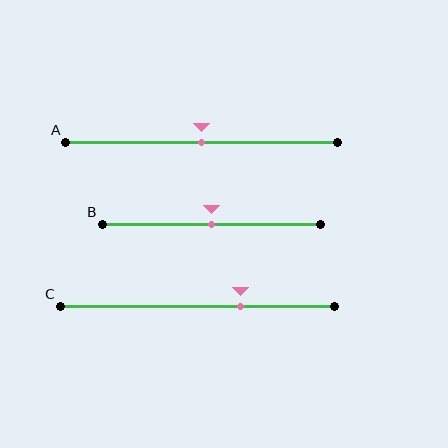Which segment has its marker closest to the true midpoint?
Segment A has its marker closest to the true midpoint.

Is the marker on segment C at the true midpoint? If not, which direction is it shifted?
No, the marker on segment C is shifted to the right by about 16% of the segment length.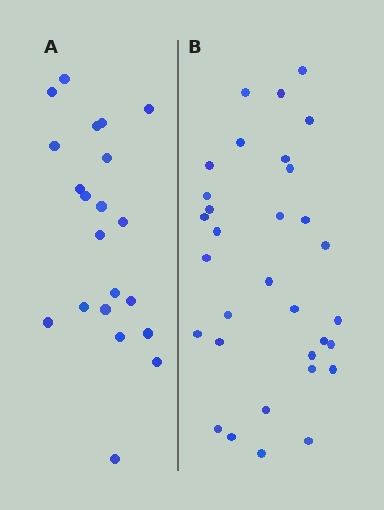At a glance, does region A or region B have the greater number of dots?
Region B (the right region) has more dots.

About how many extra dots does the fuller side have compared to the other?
Region B has roughly 12 or so more dots than region A.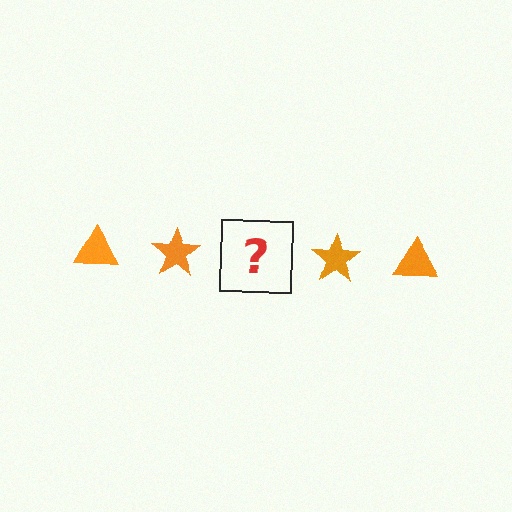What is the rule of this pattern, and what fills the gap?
The rule is that the pattern cycles through triangle, star shapes in orange. The gap should be filled with an orange triangle.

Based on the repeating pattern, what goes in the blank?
The blank should be an orange triangle.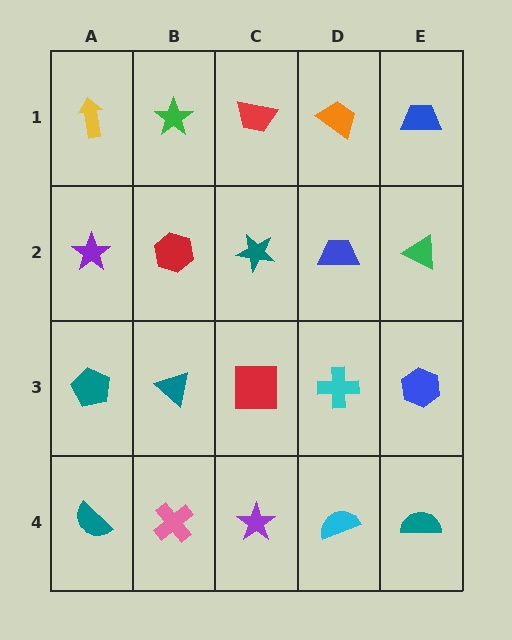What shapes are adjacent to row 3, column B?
A red hexagon (row 2, column B), a pink cross (row 4, column B), a teal pentagon (row 3, column A), a red square (row 3, column C).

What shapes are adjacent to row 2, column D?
An orange trapezoid (row 1, column D), a cyan cross (row 3, column D), a teal star (row 2, column C), a green triangle (row 2, column E).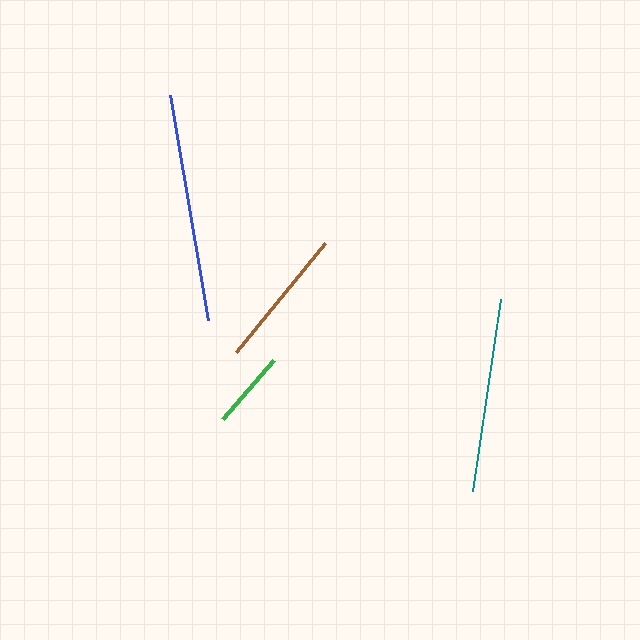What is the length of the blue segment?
The blue segment is approximately 228 pixels long.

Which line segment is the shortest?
The green line is the shortest at approximately 78 pixels.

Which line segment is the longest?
The blue line is the longest at approximately 228 pixels.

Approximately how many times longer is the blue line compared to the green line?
The blue line is approximately 2.9 times the length of the green line.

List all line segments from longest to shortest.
From longest to shortest: blue, teal, brown, green.